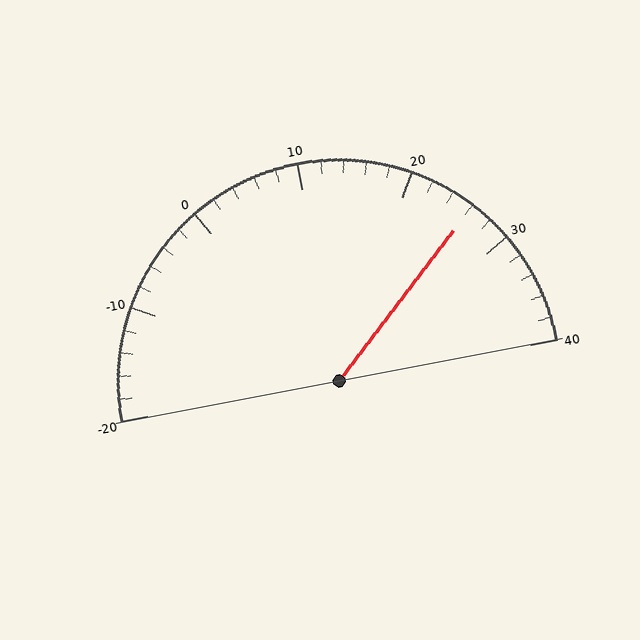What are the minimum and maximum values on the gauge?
The gauge ranges from -20 to 40.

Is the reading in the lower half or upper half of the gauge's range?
The reading is in the upper half of the range (-20 to 40).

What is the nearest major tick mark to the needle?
The nearest major tick mark is 30.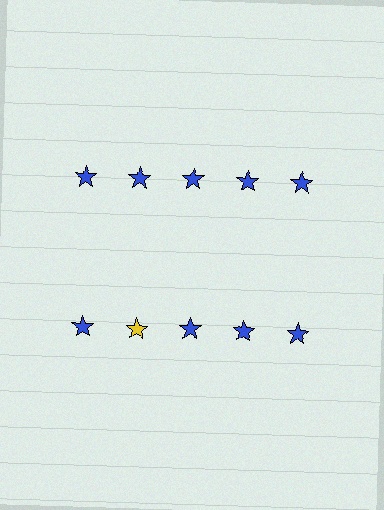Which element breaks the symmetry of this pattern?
The yellow star in the second row, second from left column breaks the symmetry. All other shapes are blue stars.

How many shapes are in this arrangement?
There are 10 shapes arranged in a grid pattern.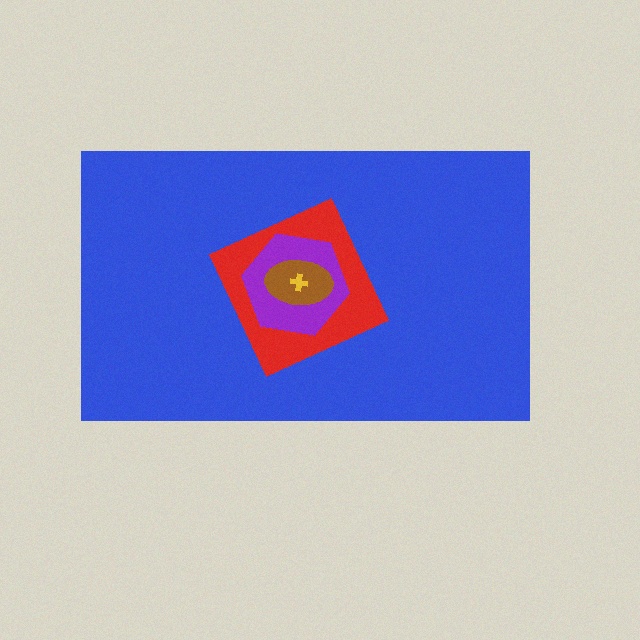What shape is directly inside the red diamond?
The purple hexagon.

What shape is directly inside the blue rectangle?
The red diamond.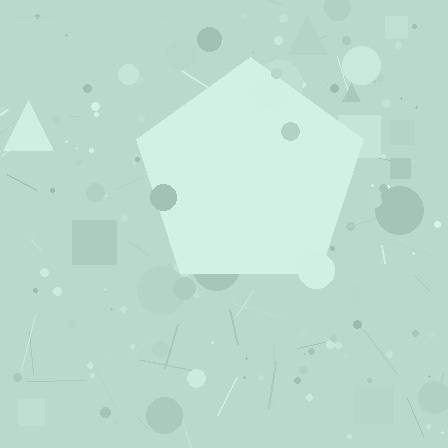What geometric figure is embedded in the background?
A pentagon is embedded in the background.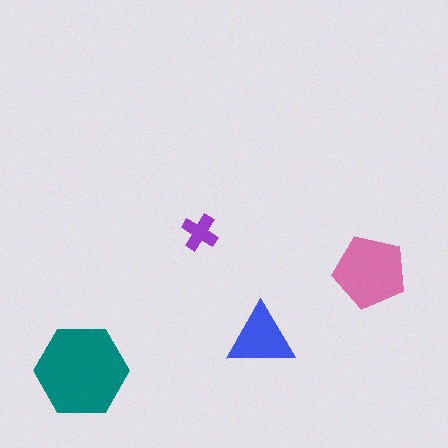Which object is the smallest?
The purple cross.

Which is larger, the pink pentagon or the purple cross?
The pink pentagon.